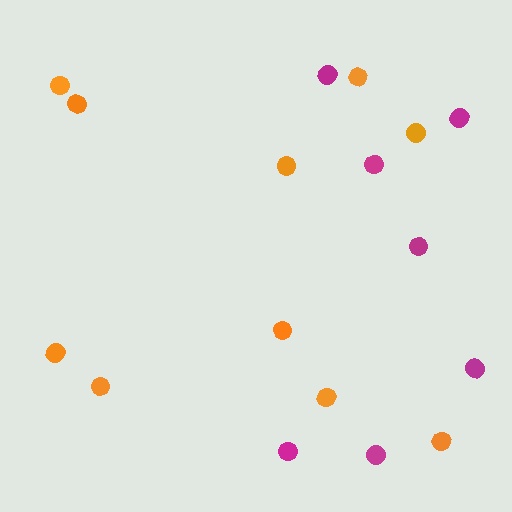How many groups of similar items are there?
There are 2 groups: one group of orange circles (10) and one group of magenta circles (7).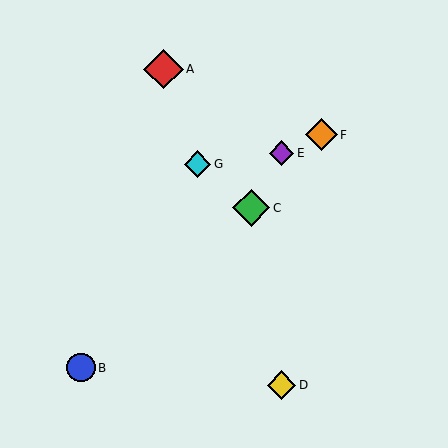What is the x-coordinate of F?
Object F is at x≈321.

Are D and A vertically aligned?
No, D is at x≈282 and A is at x≈163.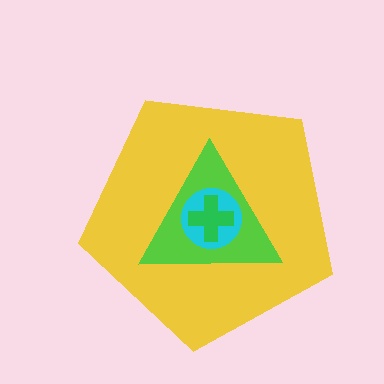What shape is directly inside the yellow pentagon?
The lime triangle.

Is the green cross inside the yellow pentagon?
Yes.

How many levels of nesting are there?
4.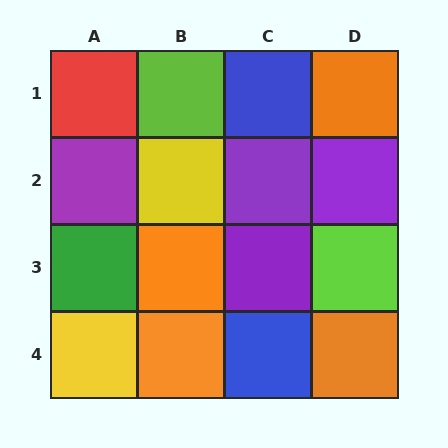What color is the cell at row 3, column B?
Orange.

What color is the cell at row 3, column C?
Purple.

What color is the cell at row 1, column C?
Blue.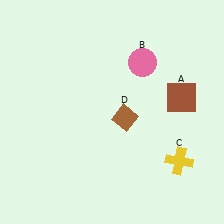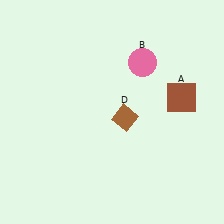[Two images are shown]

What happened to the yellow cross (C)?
The yellow cross (C) was removed in Image 2. It was in the bottom-right area of Image 1.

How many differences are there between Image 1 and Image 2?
There is 1 difference between the two images.